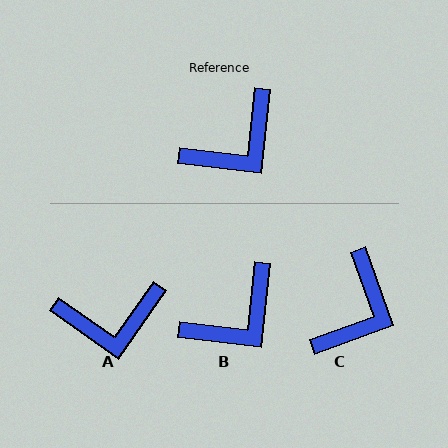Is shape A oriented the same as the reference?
No, it is off by about 28 degrees.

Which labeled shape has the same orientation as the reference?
B.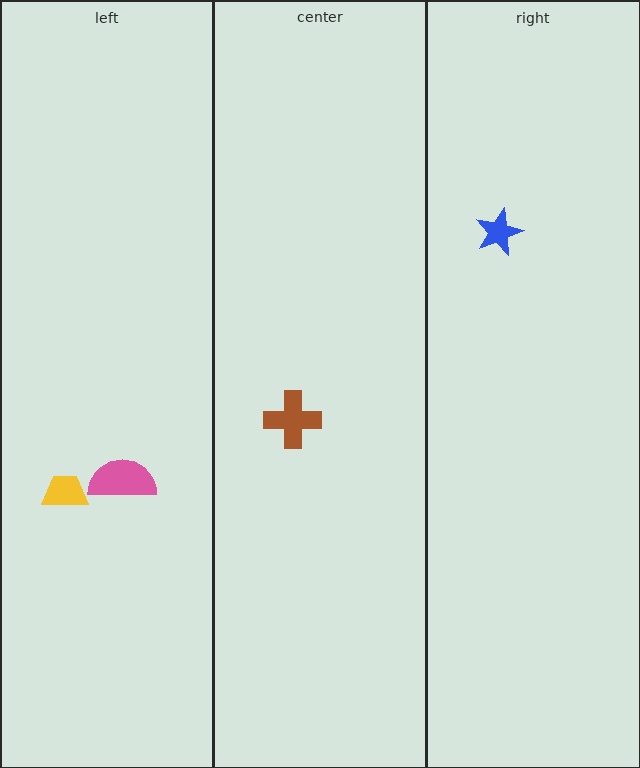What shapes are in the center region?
The brown cross.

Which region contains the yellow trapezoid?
The left region.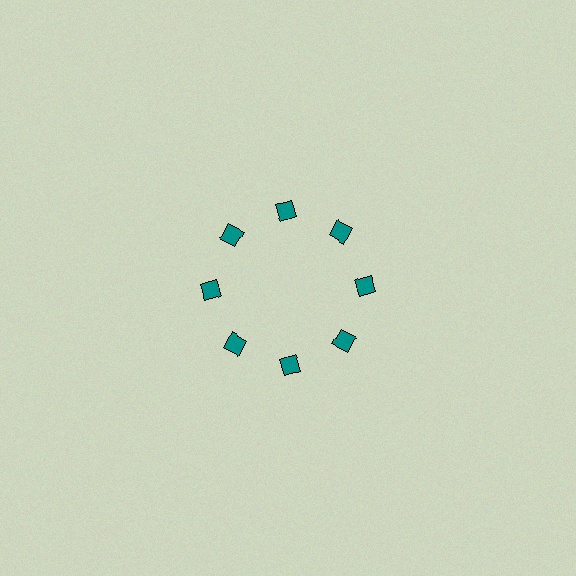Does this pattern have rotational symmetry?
Yes, this pattern has 8-fold rotational symmetry. It looks the same after rotating 45 degrees around the center.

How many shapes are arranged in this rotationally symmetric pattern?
There are 8 shapes, arranged in 8 groups of 1.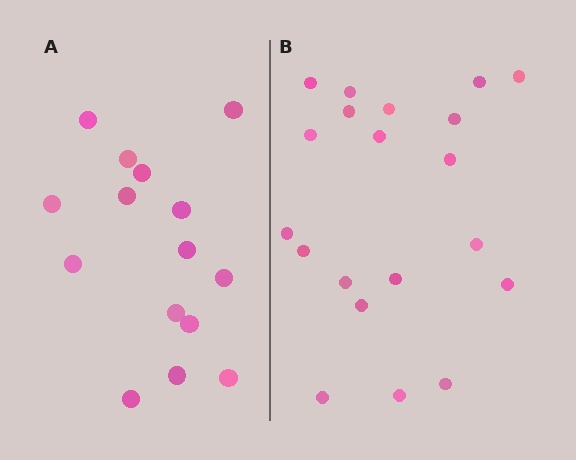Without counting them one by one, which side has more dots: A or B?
Region B (the right region) has more dots.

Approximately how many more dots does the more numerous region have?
Region B has about 5 more dots than region A.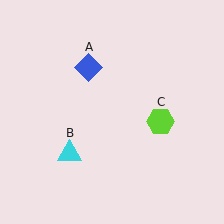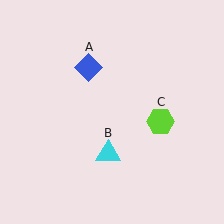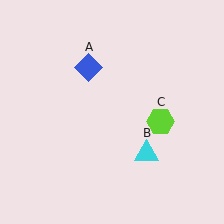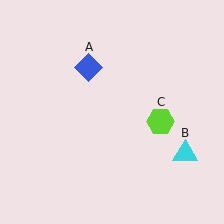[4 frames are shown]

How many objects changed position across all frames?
1 object changed position: cyan triangle (object B).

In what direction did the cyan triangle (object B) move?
The cyan triangle (object B) moved right.